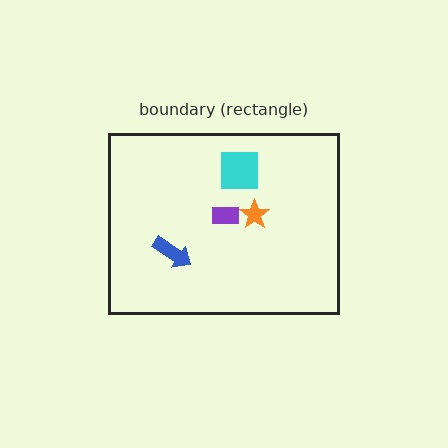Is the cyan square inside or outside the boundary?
Inside.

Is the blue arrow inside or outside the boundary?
Inside.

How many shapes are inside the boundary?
4 inside, 0 outside.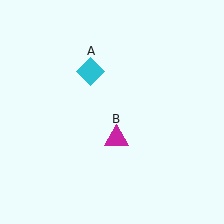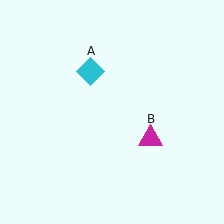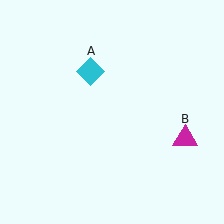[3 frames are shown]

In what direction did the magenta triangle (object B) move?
The magenta triangle (object B) moved right.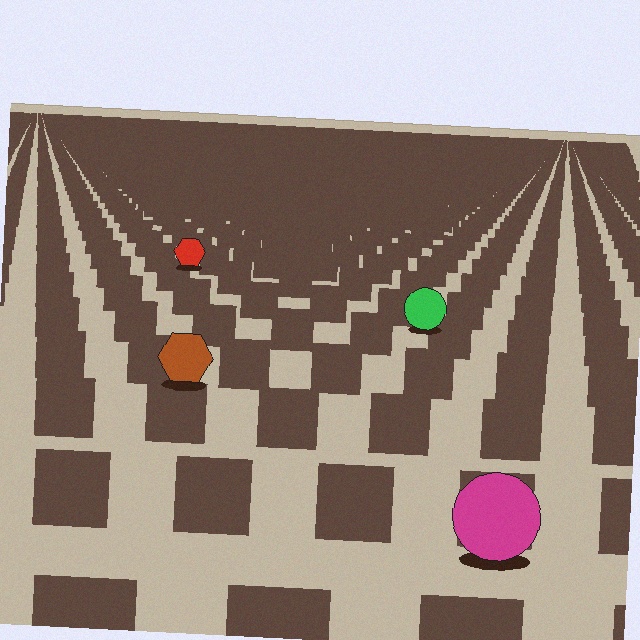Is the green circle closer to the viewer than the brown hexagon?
No. The brown hexagon is closer — you can tell from the texture gradient: the ground texture is coarser near it.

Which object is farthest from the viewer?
The red hexagon is farthest from the viewer. It appears smaller and the ground texture around it is denser.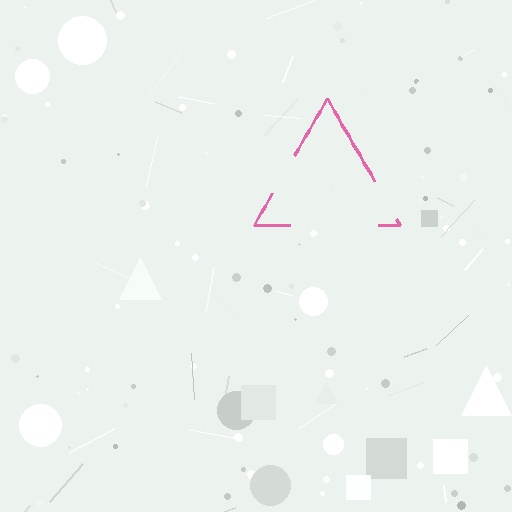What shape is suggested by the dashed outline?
The dashed outline suggests a triangle.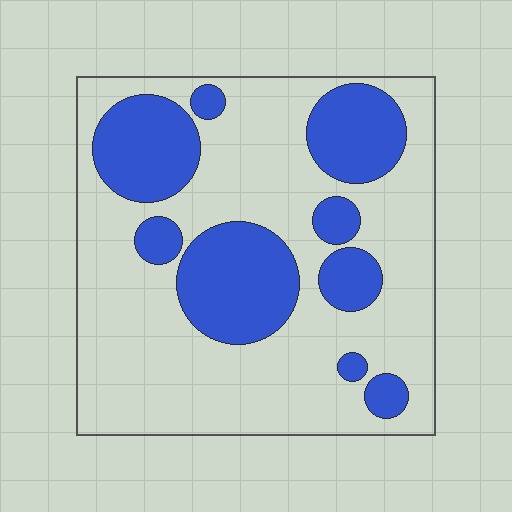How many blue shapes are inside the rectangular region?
9.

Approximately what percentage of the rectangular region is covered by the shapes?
Approximately 30%.